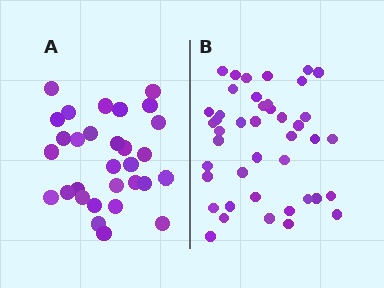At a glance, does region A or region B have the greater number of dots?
Region B (the right region) has more dots.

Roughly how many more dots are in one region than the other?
Region B has approximately 15 more dots than region A.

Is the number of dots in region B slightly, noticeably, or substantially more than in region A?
Region B has noticeably more, but not dramatically so. The ratio is roughly 1.4 to 1.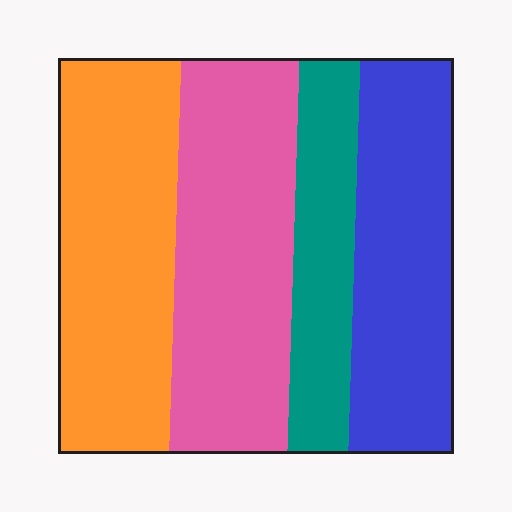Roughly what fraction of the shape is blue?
Blue takes up about one quarter (1/4) of the shape.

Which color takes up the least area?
Teal, at roughly 15%.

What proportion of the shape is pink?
Pink takes up about one third (1/3) of the shape.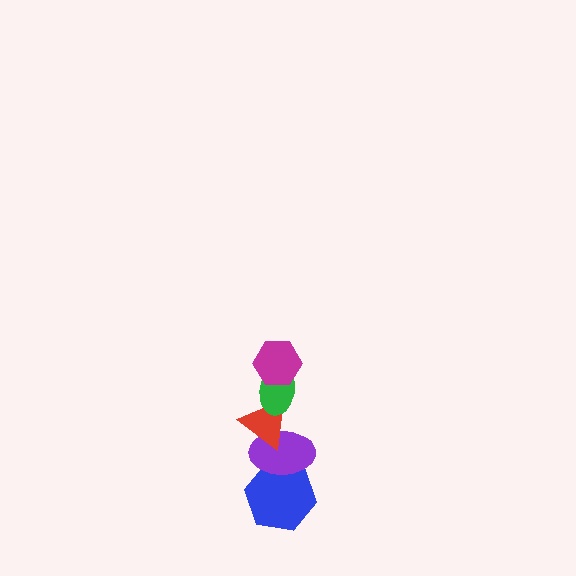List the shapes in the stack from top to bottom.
From top to bottom: the magenta hexagon, the green ellipse, the red triangle, the purple ellipse, the blue hexagon.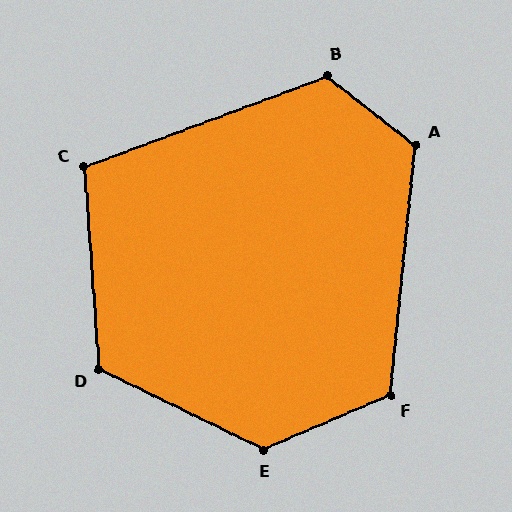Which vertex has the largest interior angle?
E, at approximately 131 degrees.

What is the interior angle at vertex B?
Approximately 121 degrees (obtuse).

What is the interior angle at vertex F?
Approximately 119 degrees (obtuse).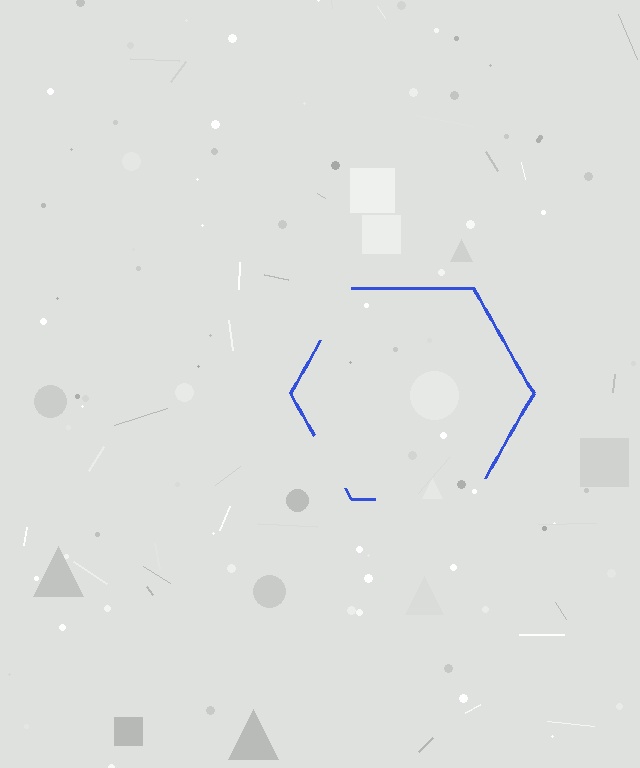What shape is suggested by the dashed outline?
The dashed outline suggests a hexagon.